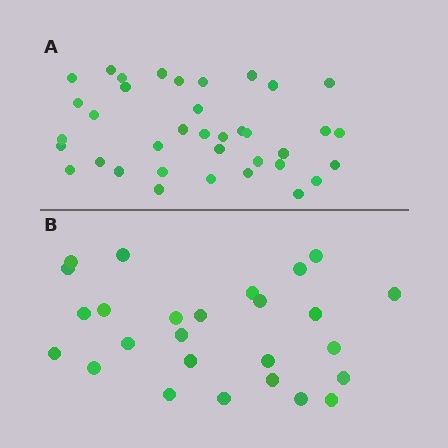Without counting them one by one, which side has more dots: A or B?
Region A (the top region) has more dots.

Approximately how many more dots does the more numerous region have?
Region A has roughly 12 or so more dots than region B.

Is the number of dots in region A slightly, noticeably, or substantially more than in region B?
Region A has noticeably more, but not dramatically so. The ratio is roughly 1.4 to 1.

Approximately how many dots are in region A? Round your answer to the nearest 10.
About 40 dots. (The exact count is 37, which rounds to 40.)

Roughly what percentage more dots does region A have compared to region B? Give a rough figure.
About 40% more.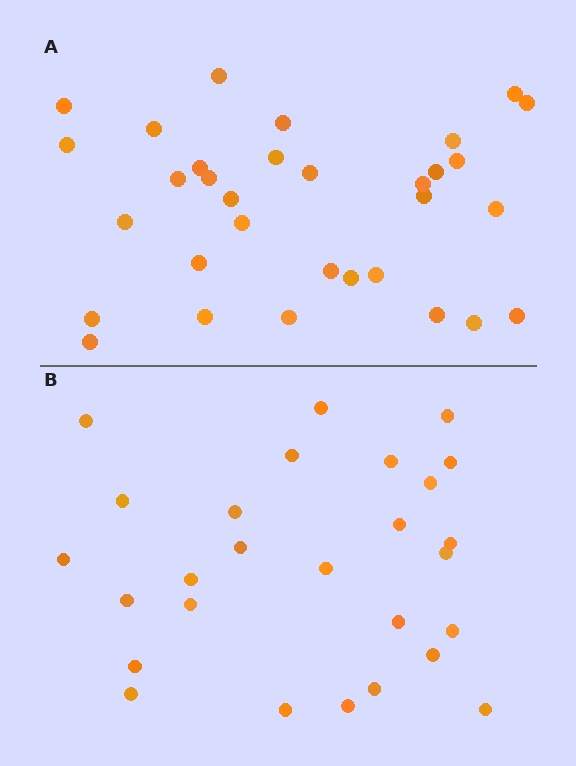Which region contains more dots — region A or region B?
Region A (the top region) has more dots.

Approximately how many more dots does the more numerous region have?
Region A has about 5 more dots than region B.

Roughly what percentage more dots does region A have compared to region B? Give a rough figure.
About 20% more.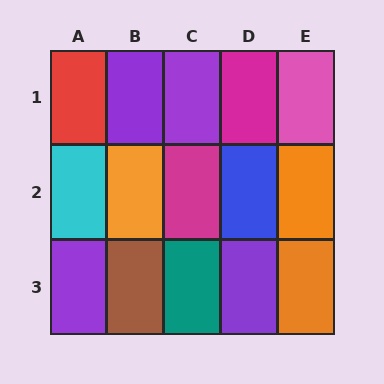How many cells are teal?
1 cell is teal.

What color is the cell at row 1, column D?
Magenta.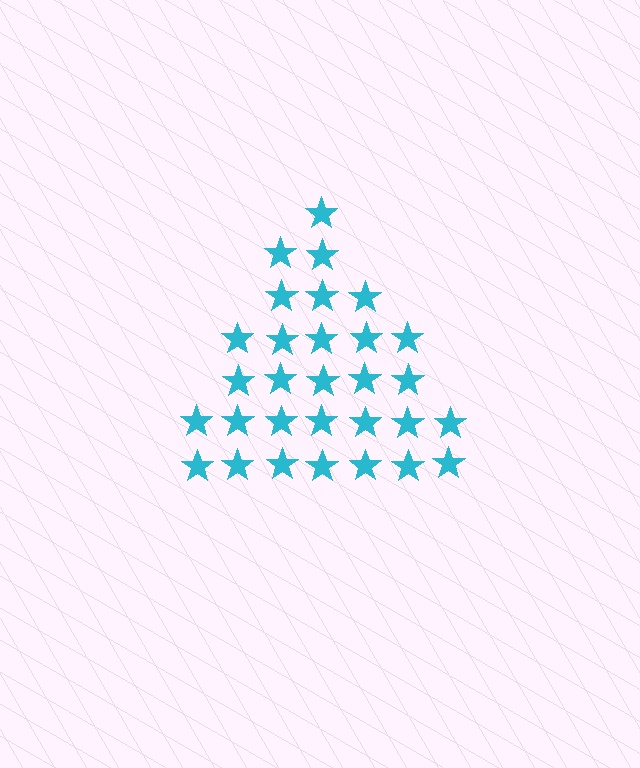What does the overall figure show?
The overall figure shows a triangle.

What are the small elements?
The small elements are stars.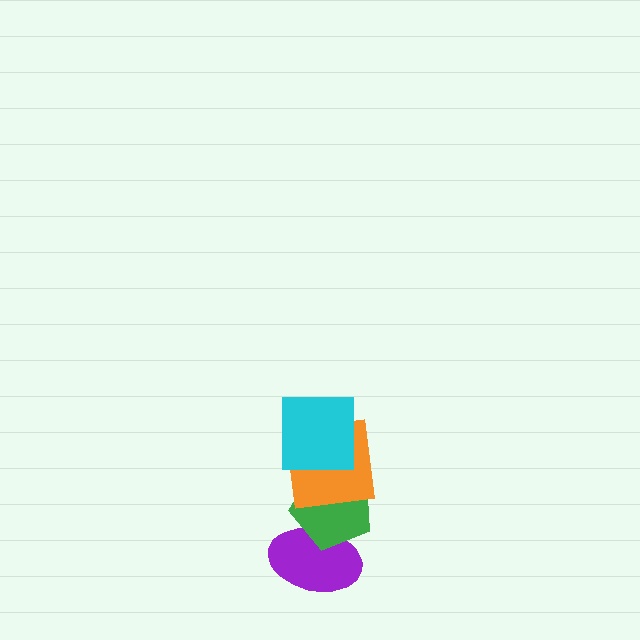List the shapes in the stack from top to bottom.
From top to bottom: the cyan square, the orange square, the green pentagon, the purple ellipse.